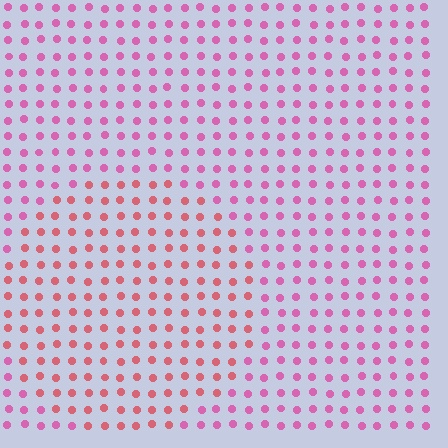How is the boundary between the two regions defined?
The boundary is defined purely by a slight shift in hue (about 31 degrees). Spacing, size, and orientation are identical on both sides.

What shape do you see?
I see a circle.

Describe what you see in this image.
The image is filled with small pink elements in a uniform arrangement. A circle-shaped region is visible where the elements are tinted to a slightly different hue, forming a subtle color boundary.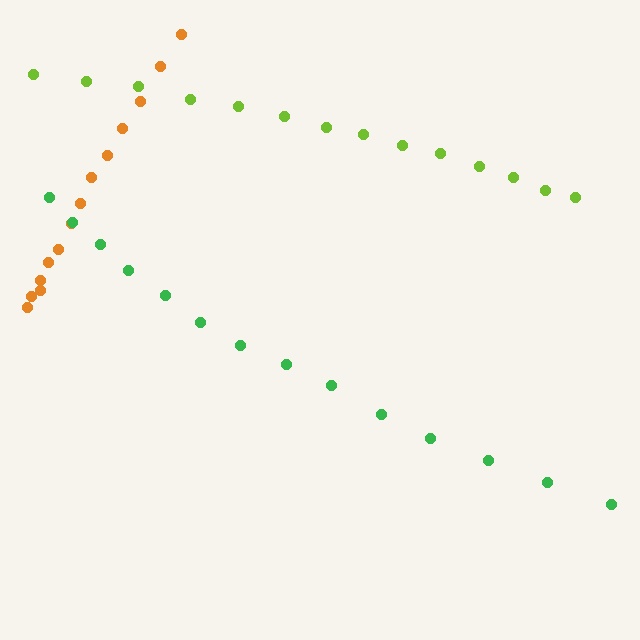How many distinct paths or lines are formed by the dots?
There are 3 distinct paths.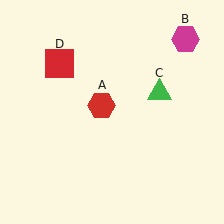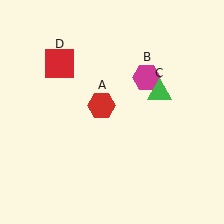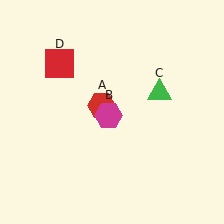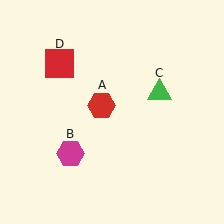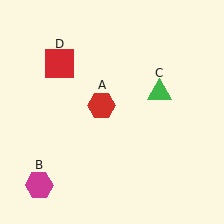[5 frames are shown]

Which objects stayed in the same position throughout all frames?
Red hexagon (object A) and green triangle (object C) and red square (object D) remained stationary.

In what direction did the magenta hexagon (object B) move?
The magenta hexagon (object B) moved down and to the left.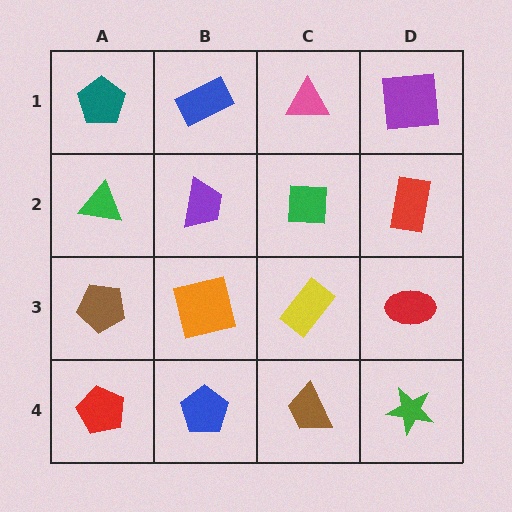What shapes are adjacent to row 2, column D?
A purple square (row 1, column D), a red ellipse (row 3, column D), a green square (row 2, column C).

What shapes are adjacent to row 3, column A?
A green triangle (row 2, column A), a red pentagon (row 4, column A), an orange square (row 3, column B).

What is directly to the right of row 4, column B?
A brown trapezoid.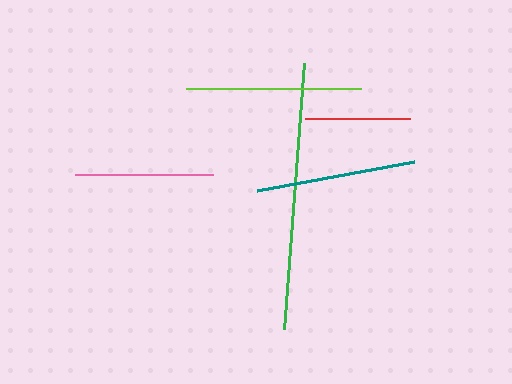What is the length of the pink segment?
The pink segment is approximately 138 pixels long.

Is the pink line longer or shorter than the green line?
The green line is longer than the pink line.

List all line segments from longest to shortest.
From longest to shortest: green, lime, teal, pink, red.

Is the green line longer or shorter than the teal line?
The green line is longer than the teal line.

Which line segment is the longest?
The green line is the longest at approximately 266 pixels.